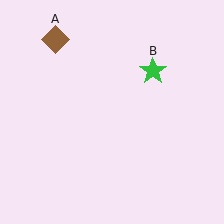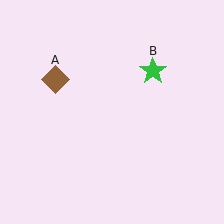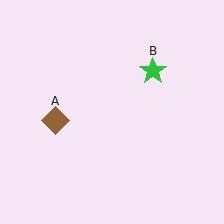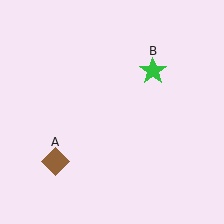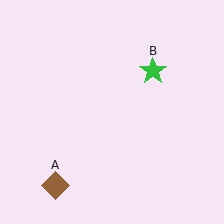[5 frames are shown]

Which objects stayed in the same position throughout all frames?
Green star (object B) remained stationary.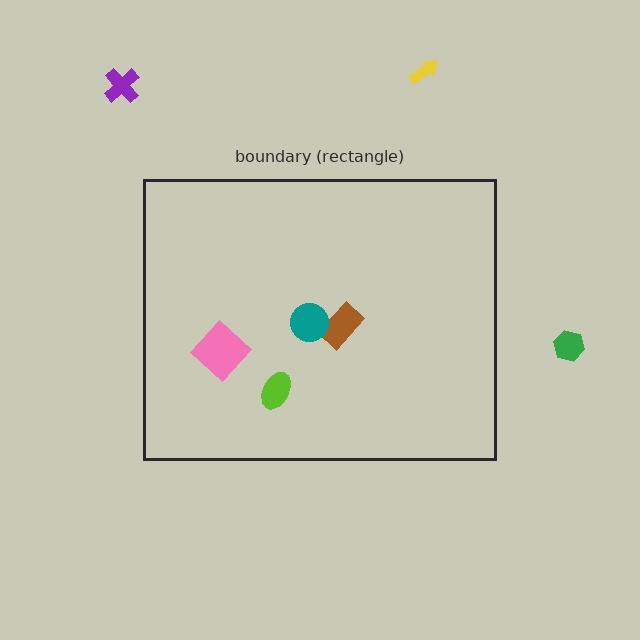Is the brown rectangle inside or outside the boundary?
Inside.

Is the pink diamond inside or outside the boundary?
Inside.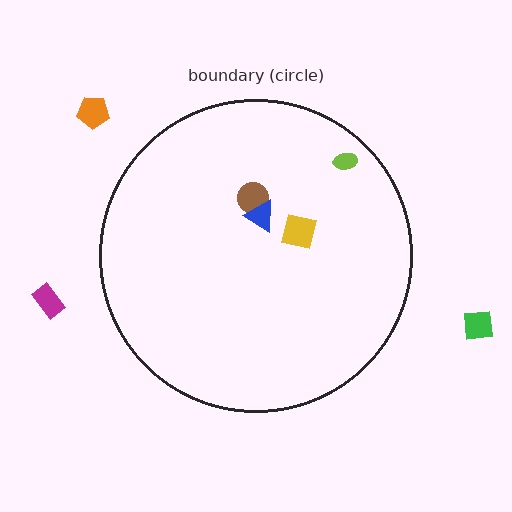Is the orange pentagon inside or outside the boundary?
Outside.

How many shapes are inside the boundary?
4 inside, 3 outside.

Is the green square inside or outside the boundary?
Outside.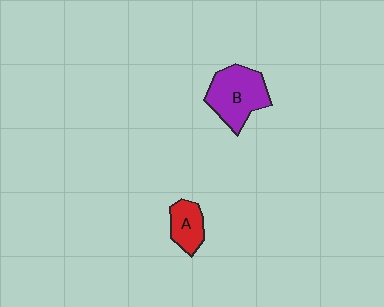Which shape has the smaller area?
Shape A (red).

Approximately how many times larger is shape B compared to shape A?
Approximately 1.9 times.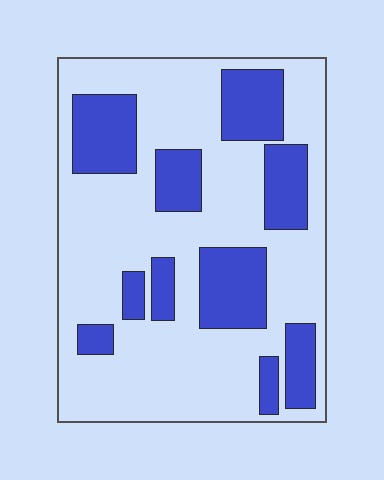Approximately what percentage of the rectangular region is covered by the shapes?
Approximately 30%.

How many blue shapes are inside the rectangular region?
10.